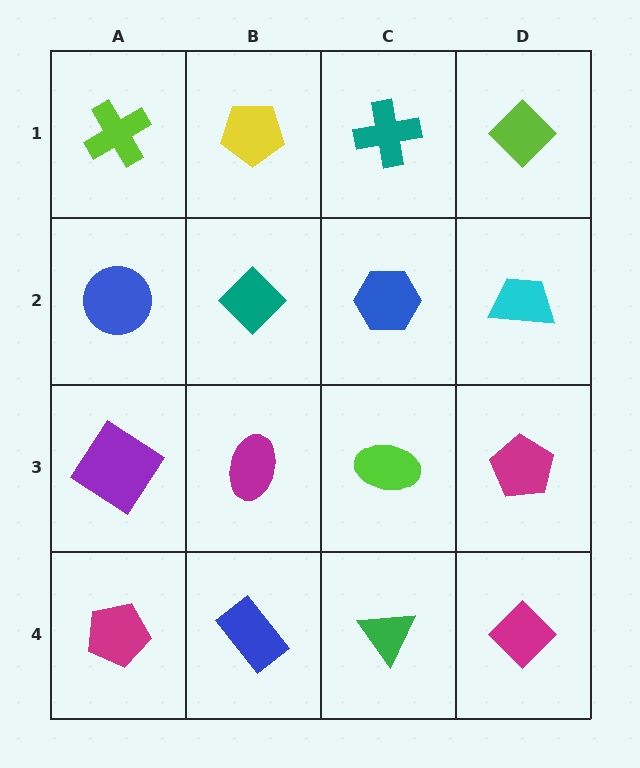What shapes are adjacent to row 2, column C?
A teal cross (row 1, column C), a lime ellipse (row 3, column C), a teal diamond (row 2, column B), a cyan trapezoid (row 2, column D).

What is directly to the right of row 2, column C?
A cyan trapezoid.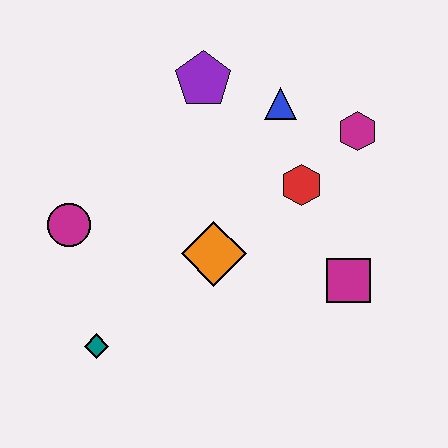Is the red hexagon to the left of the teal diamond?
No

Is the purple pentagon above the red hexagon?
Yes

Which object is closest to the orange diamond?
The red hexagon is closest to the orange diamond.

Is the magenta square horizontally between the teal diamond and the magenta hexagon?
Yes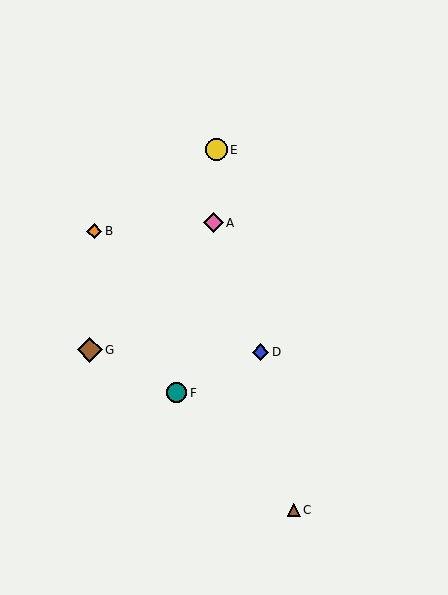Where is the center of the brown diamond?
The center of the brown diamond is at (90, 350).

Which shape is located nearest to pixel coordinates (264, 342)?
The blue diamond (labeled D) at (260, 352) is nearest to that location.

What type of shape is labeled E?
Shape E is a yellow circle.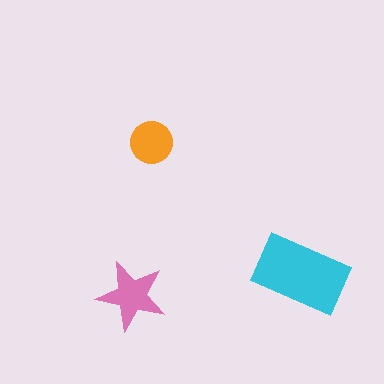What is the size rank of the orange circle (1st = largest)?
3rd.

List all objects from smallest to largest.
The orange circle, the pink star, the cyan rectangle.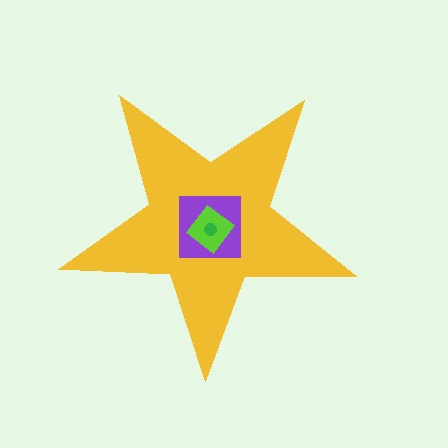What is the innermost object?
The green circle.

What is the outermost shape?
The yellow star.